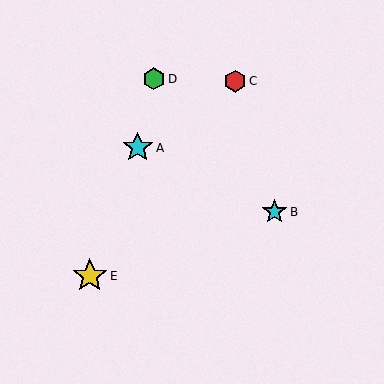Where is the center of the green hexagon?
The center of the green hexagon is at (154, 79).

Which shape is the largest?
The yellow star (labeled E) is the largest.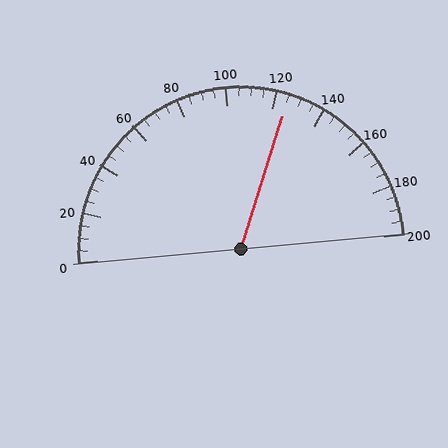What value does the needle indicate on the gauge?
The needle indicates approximately 125.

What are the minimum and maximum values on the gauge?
The gauge ranges from 0 to 200.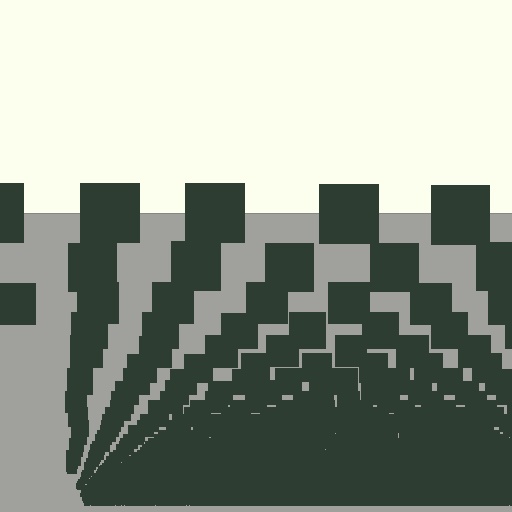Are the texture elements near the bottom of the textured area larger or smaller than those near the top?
Smaller. The gradient is inverted — elements near the bottom are smaller and denser.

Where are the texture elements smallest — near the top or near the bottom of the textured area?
Near the bottom.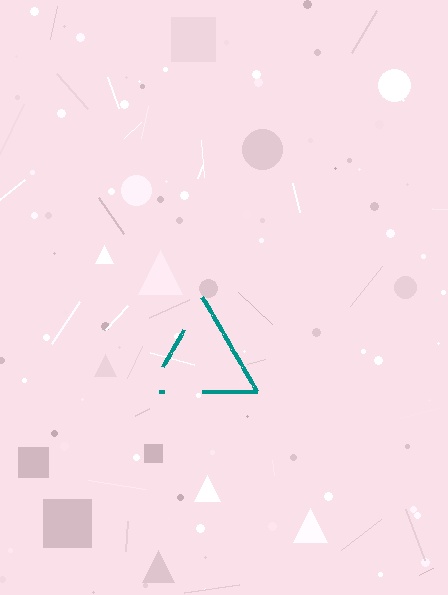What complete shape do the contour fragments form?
The contour fragments form a triangle.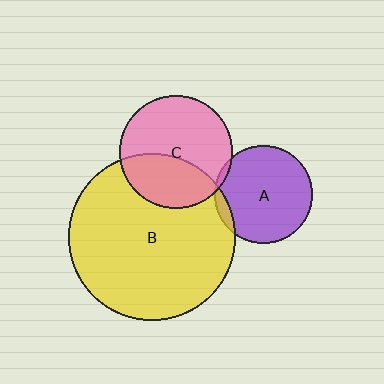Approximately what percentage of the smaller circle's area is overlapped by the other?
Approximately 40%.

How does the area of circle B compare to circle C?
Approximately 2.2 times.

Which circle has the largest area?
Circle B (yellow).